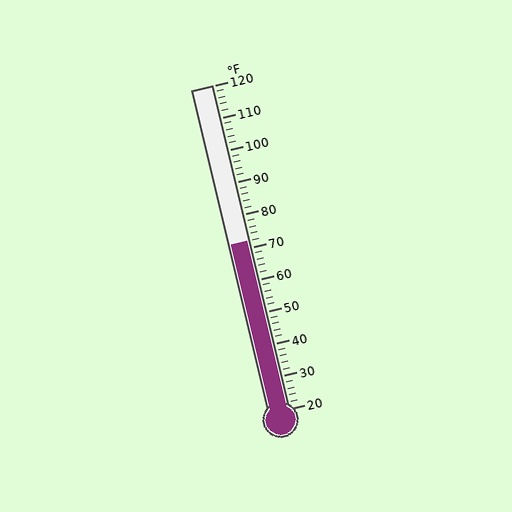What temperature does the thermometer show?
The thermometer shows approximately 72°F.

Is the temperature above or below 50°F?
The temperature is above 50°F.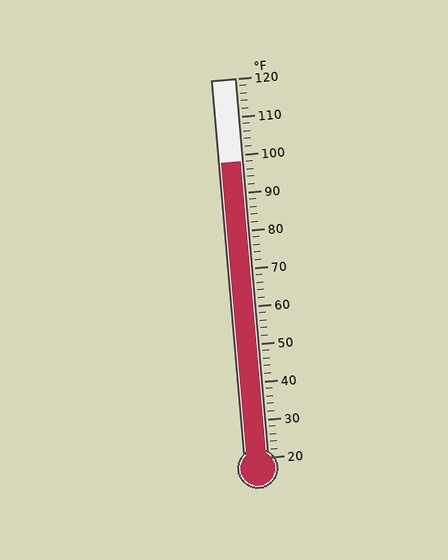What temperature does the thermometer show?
The thermometer shows approximately 98°F.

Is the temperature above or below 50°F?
The temperature is above 50°F.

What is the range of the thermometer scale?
The thermometer scale ranges from 20°F to 120°F.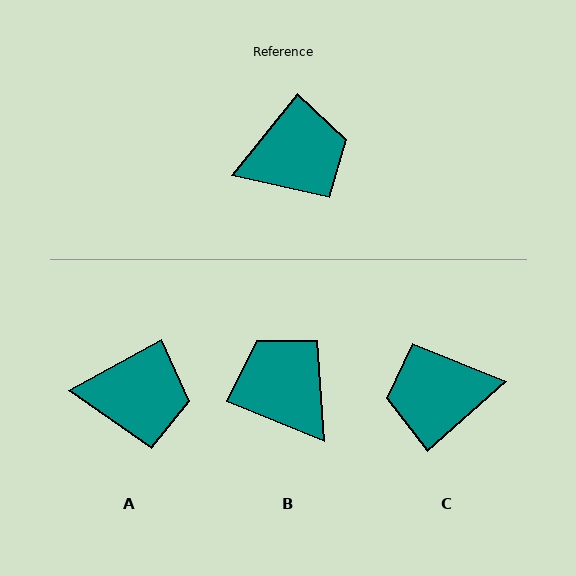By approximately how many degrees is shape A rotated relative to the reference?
Approximately 23 degrees clockwise.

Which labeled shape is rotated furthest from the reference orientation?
C, about 171 degrees away.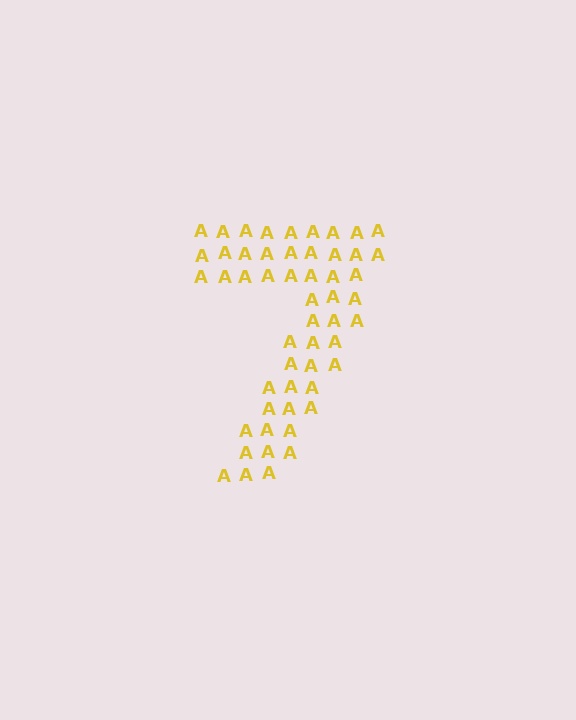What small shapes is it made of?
It is made of small letter A's.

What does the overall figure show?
The overall figure shows the digit 7.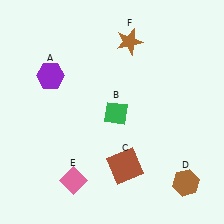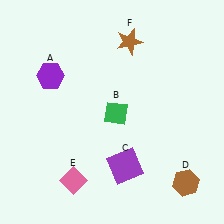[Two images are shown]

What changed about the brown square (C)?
In Image 1, C is brown. In Image 2, it changed to purple.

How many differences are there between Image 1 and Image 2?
There is 1 difference between the two images.